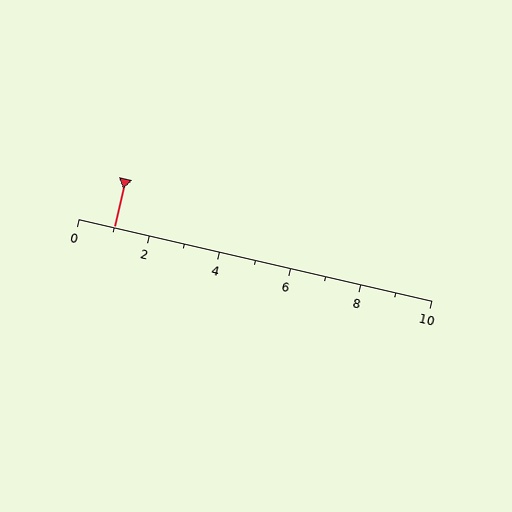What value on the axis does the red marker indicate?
The marker indicates approximately 1.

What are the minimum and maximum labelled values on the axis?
The axis runs from 0 to 10.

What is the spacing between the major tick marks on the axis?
The major ticks are spaced 2 apart.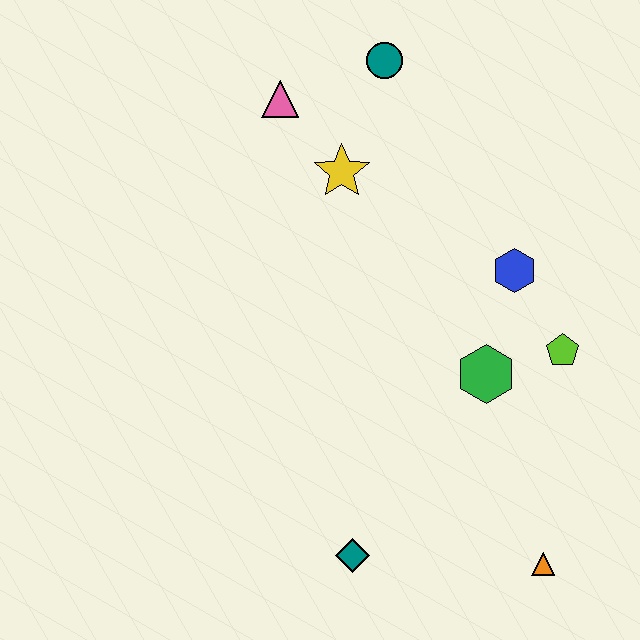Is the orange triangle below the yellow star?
Yes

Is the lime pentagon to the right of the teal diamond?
Yes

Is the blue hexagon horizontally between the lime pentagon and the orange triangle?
No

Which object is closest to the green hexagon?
The lime pentagon is closest to the green hexagon.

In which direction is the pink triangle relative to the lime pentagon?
The pink triangle is to the left of the lime pentagon.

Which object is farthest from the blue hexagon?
The teal diamond is farthest from the blue hexagon.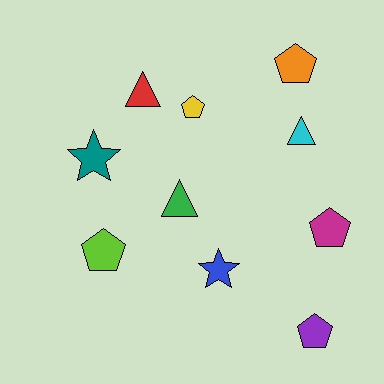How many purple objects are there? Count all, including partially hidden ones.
There is 1 purple object.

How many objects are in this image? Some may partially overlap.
There are 10 objects.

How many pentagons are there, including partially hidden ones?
There are 5 pentagons.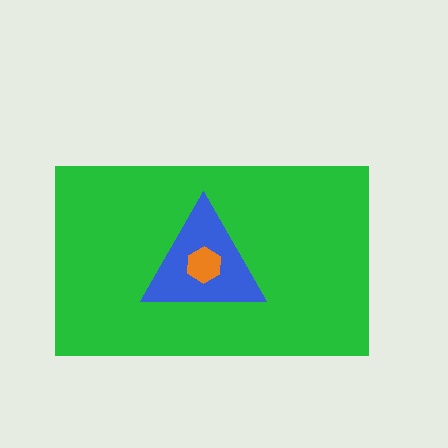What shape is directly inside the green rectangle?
The blue triangle.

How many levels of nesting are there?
3.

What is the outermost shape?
The green rectangle.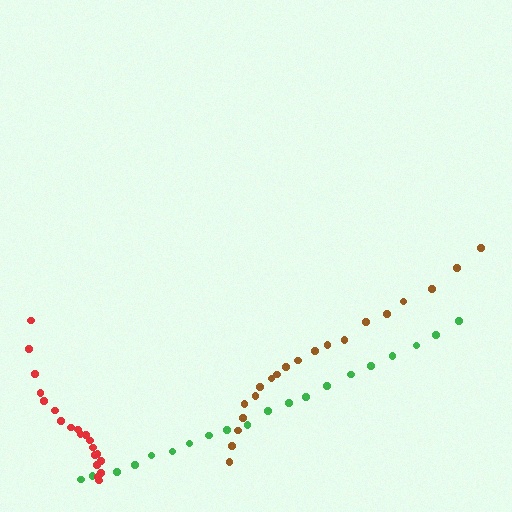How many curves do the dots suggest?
There are 3 distinct paths.